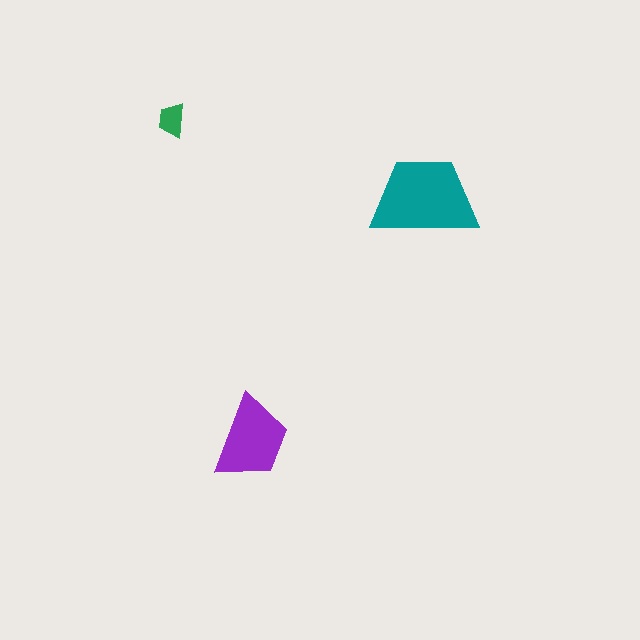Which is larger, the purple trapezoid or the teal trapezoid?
The teal one.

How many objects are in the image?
There are 3 objects in the image.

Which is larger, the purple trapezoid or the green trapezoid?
The purple one.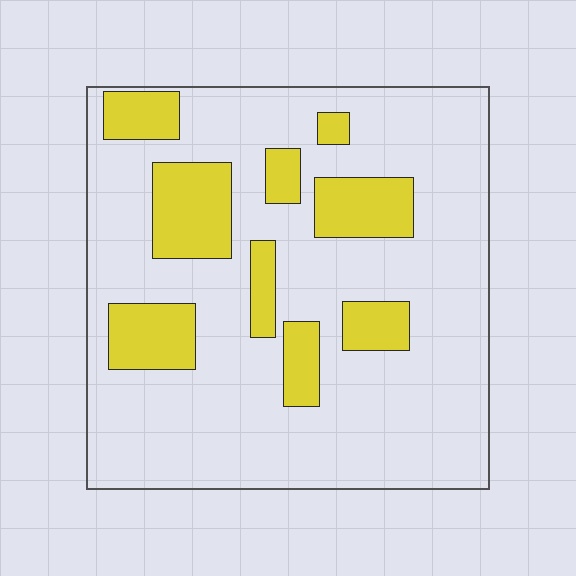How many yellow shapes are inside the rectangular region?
9.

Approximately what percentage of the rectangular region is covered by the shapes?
Approximately 20%.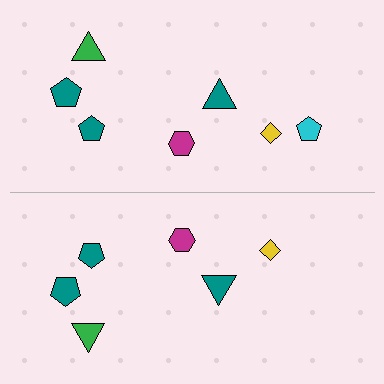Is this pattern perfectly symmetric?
No, the pattern is not perfectly symmetric. A cyan pentagon is missing from the bottom side.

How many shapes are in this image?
There are 13 shapes in this image.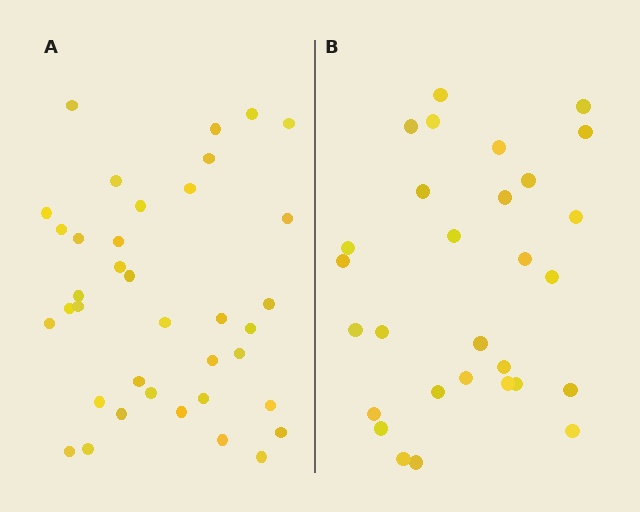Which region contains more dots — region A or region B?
Region A (the left region) has more dots.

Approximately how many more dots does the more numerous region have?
Region A has roughly 8 or so more dots than region B.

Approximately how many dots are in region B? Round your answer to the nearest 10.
About 30 dots. (The exact count is 29, which rounds to 30.)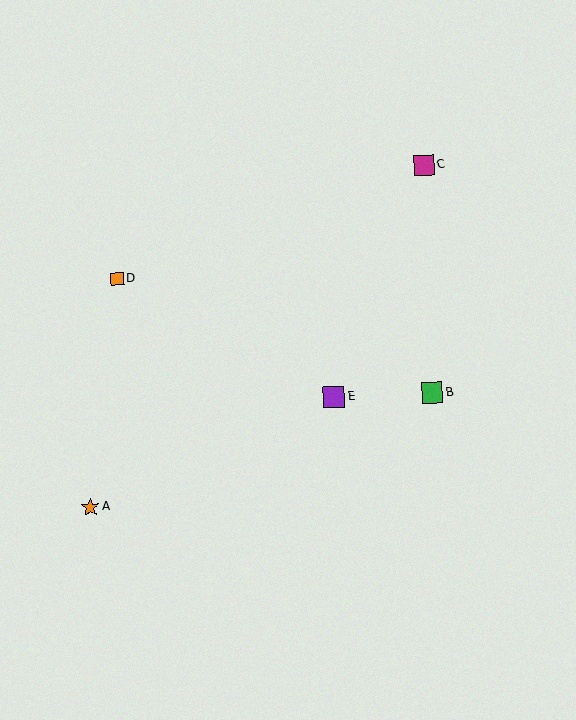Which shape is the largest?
The purple square (labeled E) is the largest.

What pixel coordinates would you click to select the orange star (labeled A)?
Click at (90, 507) to select the orange star A.